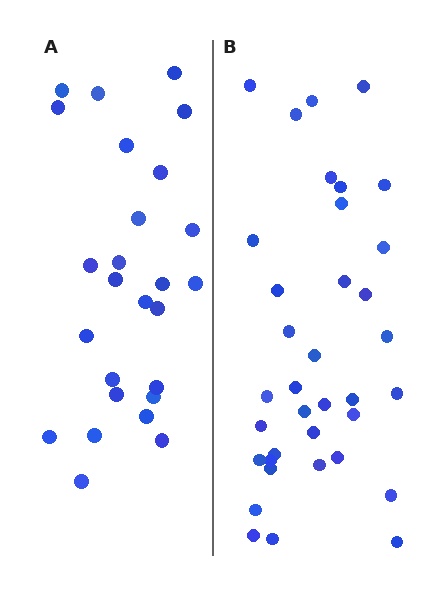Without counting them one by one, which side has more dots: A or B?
Region B (the right region) has more dots.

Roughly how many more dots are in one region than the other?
Region B has roughly 10 or so more dots than region A.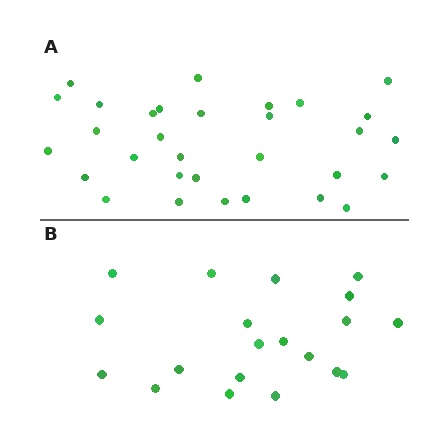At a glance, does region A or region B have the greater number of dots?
Region A (the top region) has more dots.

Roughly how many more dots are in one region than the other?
Region A has roughly 12 or so more dots than region B.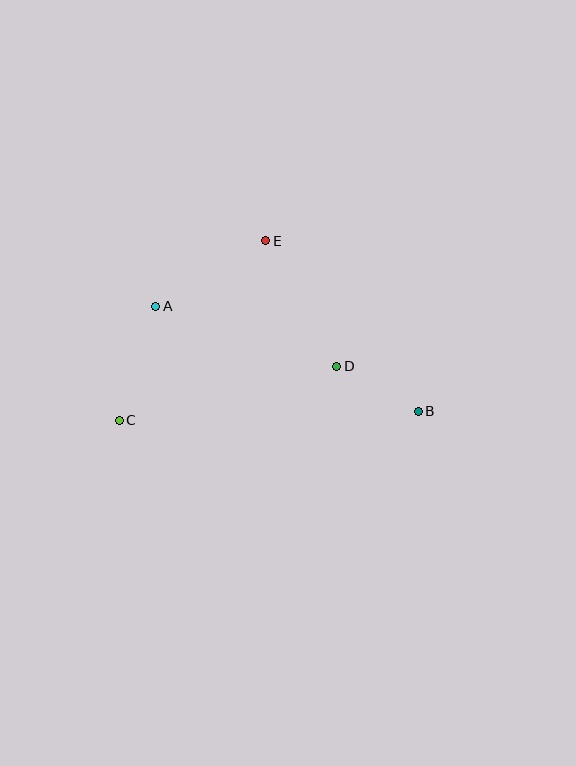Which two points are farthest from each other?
Points B and C are farthest from each other.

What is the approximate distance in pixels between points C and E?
The distance between C and E is approximately 232 pixels.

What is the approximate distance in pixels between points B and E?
The distance between B and E is approximately 229 pixels.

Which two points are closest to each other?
Points B and D are closest to each other.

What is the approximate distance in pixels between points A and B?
The distance between A and B is approximately 283 pixels.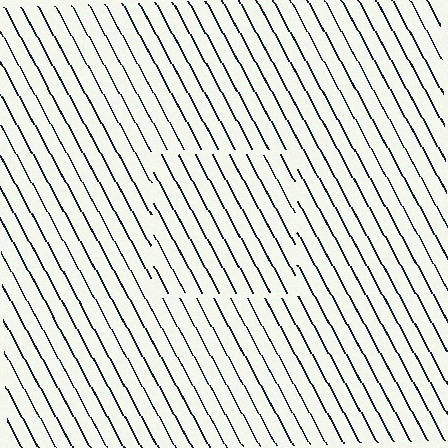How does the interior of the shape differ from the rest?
The interior of the shape contains the same grating, shifted by half a period — the contour is defined by the phase discontinuity where line-ends from the inner and outer gratings abut.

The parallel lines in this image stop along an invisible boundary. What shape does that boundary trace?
An illusory square. The interior of the shape contains the same grating, shifted by half a period — the contour is defined by the phase discontinuity where line-ends from the inner and outer gratings abut.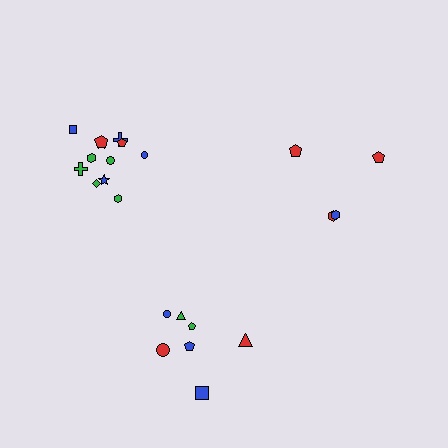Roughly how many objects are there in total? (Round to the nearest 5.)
Roughly 25 objects in total.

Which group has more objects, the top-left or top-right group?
The top-left group.